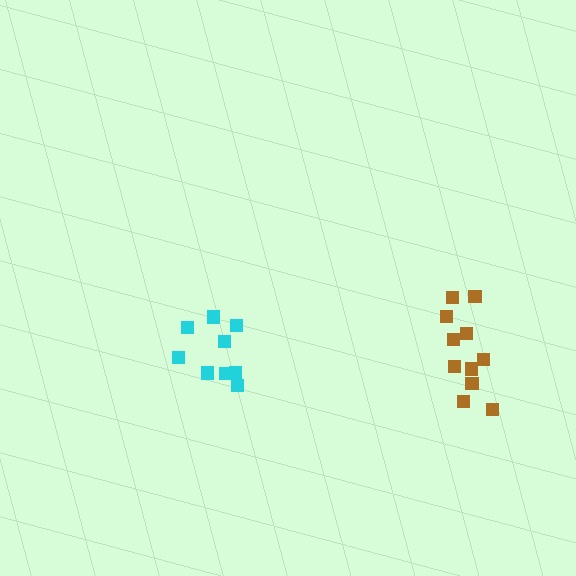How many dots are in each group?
Group 1: 9 dots, Group 2: 11 dots (20 total).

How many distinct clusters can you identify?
There are 2 distinct clusters.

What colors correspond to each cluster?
The clusters are colored: cyan, brown.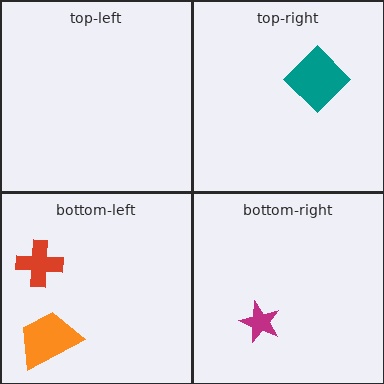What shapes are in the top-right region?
The teal diamond.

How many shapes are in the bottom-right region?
1.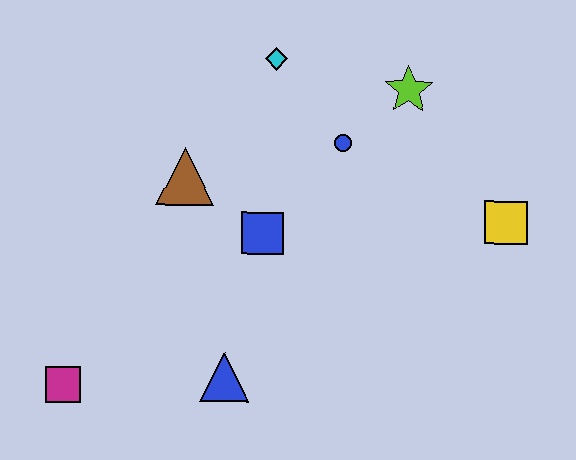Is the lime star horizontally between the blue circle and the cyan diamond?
No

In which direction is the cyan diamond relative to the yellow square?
The cyan diamond is to the left of the yellow square.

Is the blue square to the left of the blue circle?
Yes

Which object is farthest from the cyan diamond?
The magenta square is farthest from the cyan diamond.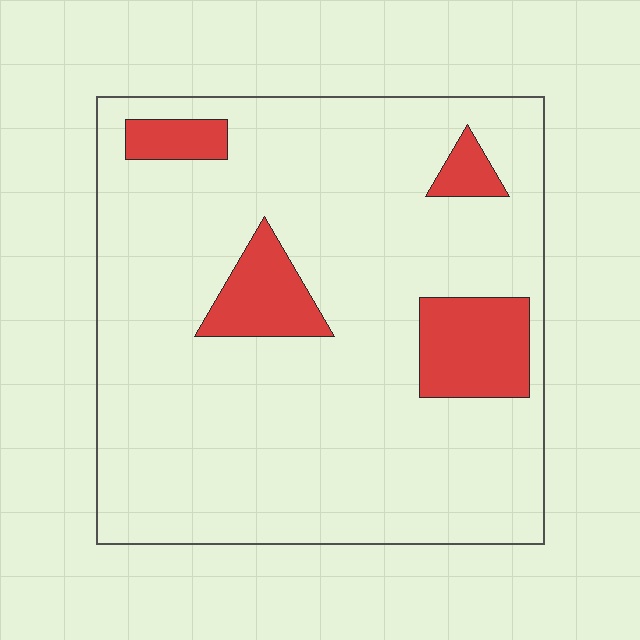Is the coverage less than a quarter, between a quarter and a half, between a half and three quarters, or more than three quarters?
Less than a quarter.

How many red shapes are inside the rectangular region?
4.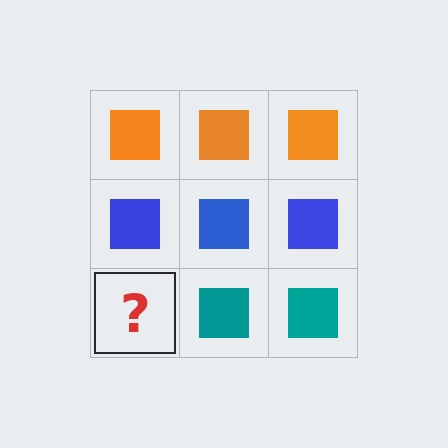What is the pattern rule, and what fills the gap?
The rule is that each row has a consistent color. The gap should be filled with a teal square.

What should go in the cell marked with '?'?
The missing cell should contain a teal square.